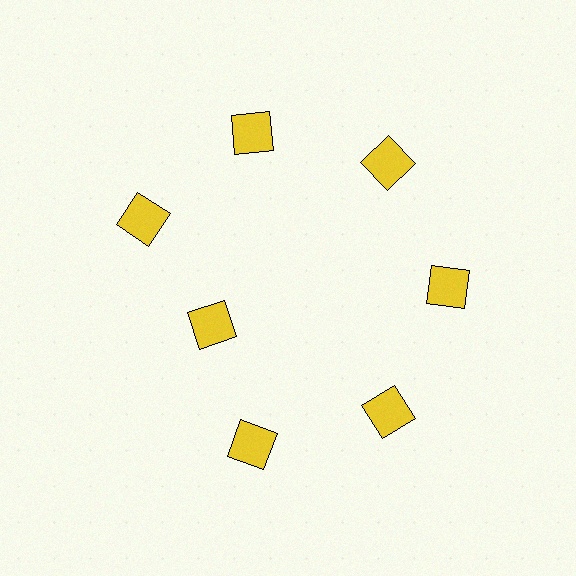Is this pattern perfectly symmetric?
No. The 7 yellow squares are arranged in a ring, but one element near the 8 o'clock position is pulled inward toward the center, breaking the 7-fold rotational symmetry.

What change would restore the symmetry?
The symmetry would be restored by moving it outward, back onto the ring so that all 7 squares sit at equal angles and equal distance from the center.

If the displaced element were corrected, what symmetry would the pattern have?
It would have 7-fold rotational symmetry — the pattern would map onto itself every 51 degrees.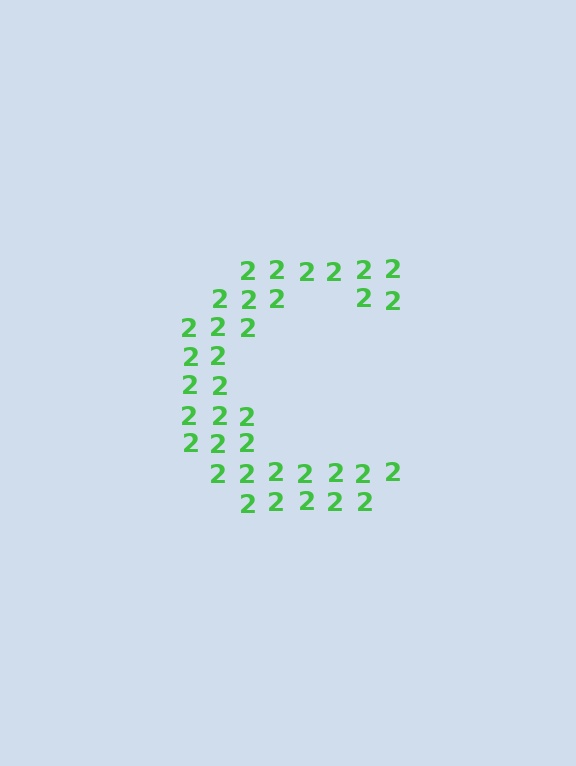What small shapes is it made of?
It is made of small digit 2's.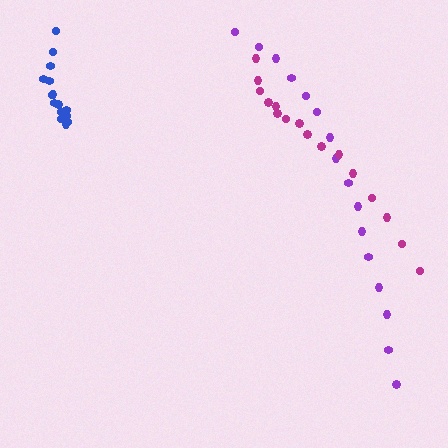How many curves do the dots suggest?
There are 3 distinct paths.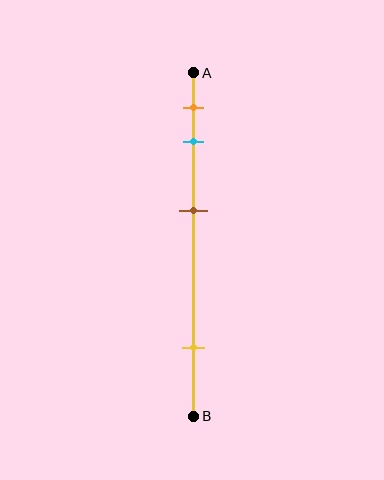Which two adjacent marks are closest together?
The orange and cyan marks are the closest adjacent pair.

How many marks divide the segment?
There are 4 marks dividing the segment.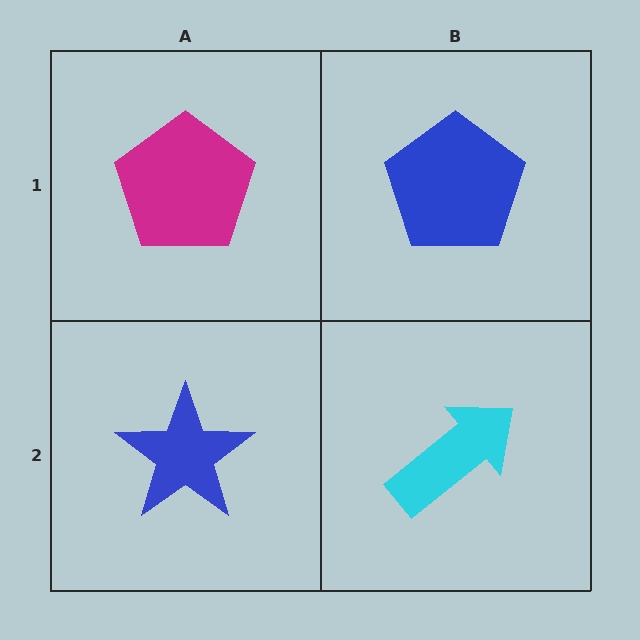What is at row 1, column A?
A magenta pentagon.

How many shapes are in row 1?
2 shapes.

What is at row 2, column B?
A cyan arrow.